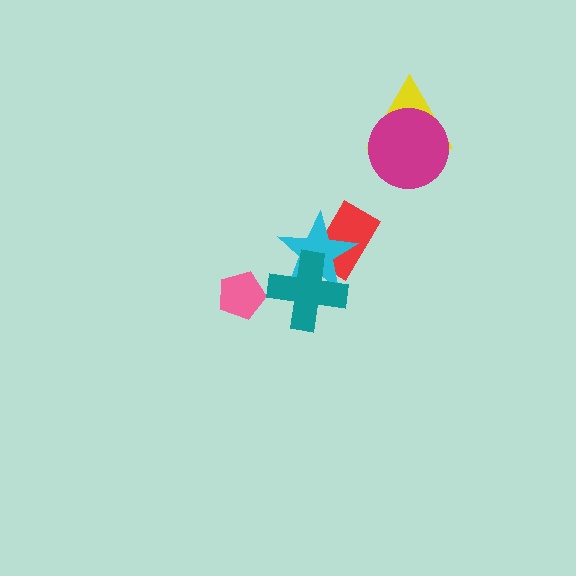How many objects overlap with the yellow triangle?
1 object overlaps with the yellow triangle.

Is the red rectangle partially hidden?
Yes, it is partially covered by another shape.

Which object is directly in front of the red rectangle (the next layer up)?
The cyan star is directly in front of the red rectangle.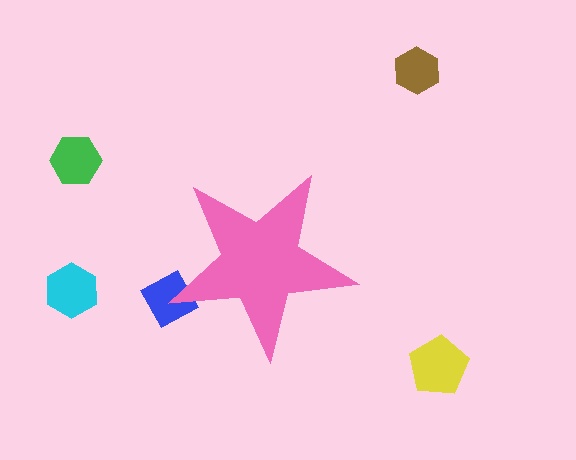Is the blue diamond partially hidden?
Yes, the blue diamond is partially hidden behind the pink star.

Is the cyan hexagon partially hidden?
No, the cyan hexagon is fully visible.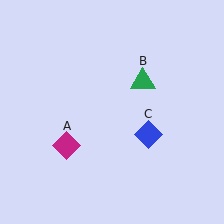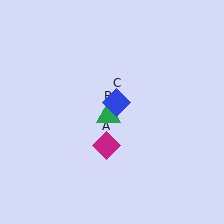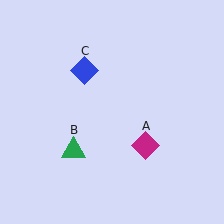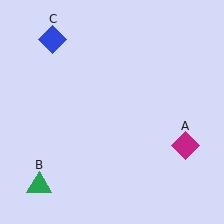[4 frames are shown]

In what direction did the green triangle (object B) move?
The green triangle (object B) moved down and to the left.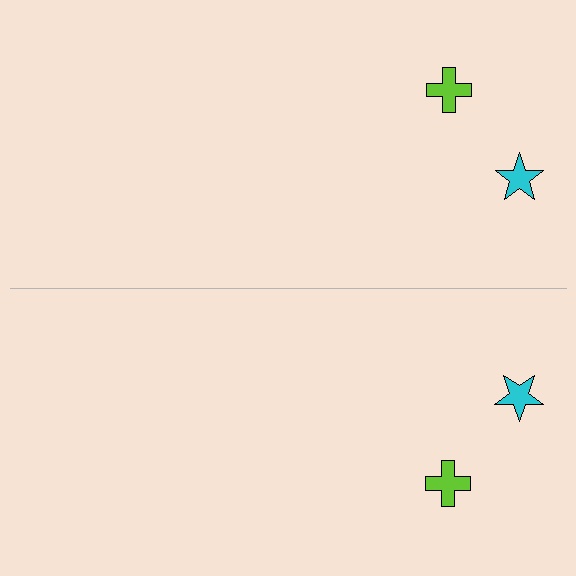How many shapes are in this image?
There are 4 shapes in this image.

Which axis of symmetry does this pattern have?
The pattern has a horizontal axis of symmetry running through the center of the image.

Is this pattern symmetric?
Yes, this pattern has bilateral (reflection) symmetry.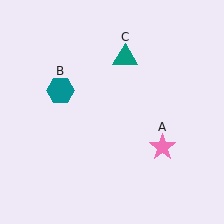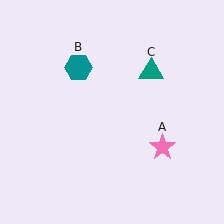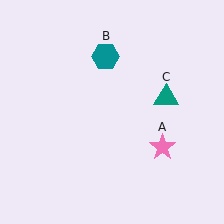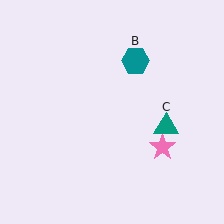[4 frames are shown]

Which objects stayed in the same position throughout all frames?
Pink star (object A) remained stationary.